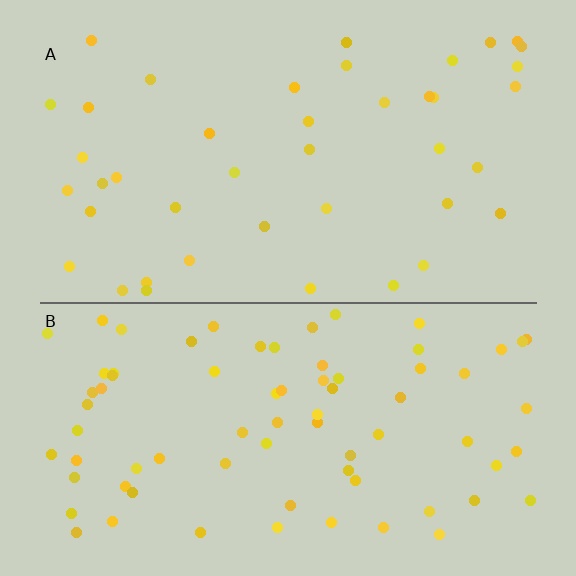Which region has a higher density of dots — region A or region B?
B (the bottom).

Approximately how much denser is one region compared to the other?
Approximately 1.8× — region B over region A.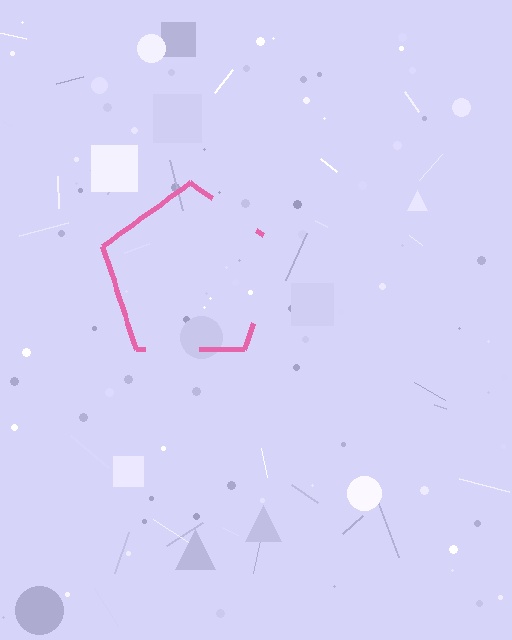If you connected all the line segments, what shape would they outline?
They would outline a pentagon.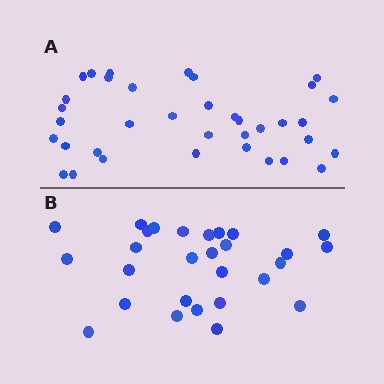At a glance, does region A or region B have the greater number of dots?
Region A (the top region) has more dots.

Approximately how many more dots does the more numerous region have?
Region A has roughly 8 or so more dots than region B.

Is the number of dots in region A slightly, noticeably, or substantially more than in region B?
Region A has noticeably more, but not dramatically so. The ratio is roughly 1.3 to 1.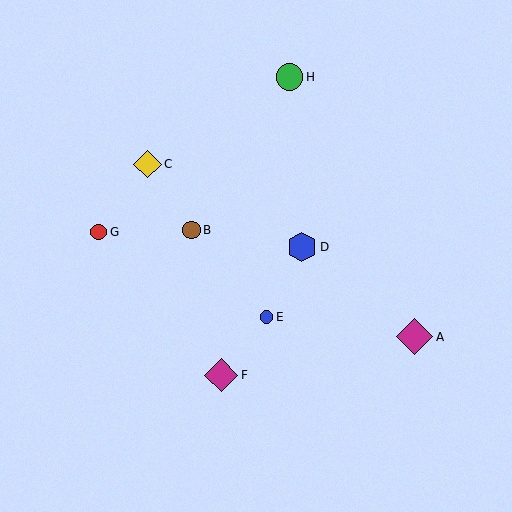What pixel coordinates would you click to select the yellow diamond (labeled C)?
Click at (148, 164) to select the yellow diamond C.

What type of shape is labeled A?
Shape A is a magenta diamond.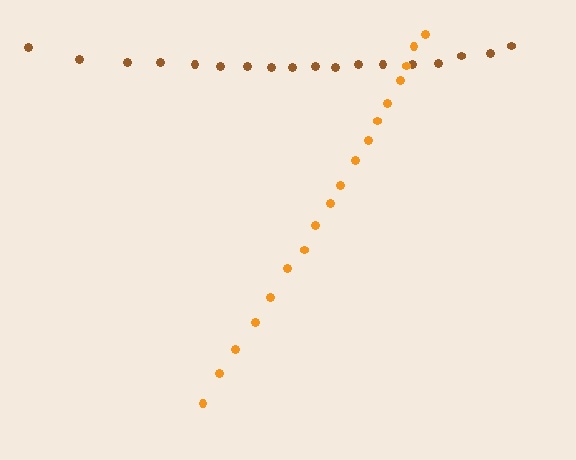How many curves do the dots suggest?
There are 2 distinct paths.